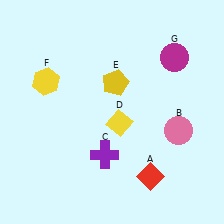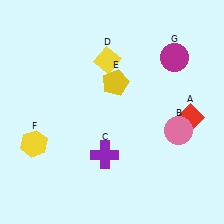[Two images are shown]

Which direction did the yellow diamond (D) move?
The yellow diamond (D) moved up.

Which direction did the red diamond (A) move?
The red diamond (A) moved up.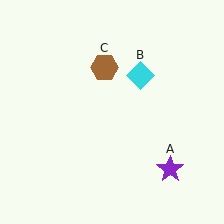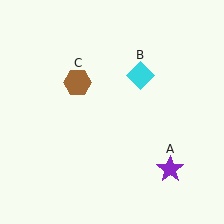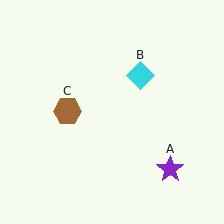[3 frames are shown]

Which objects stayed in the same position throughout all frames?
Purple star (object A) and cyan diamond (object B) remained stationary.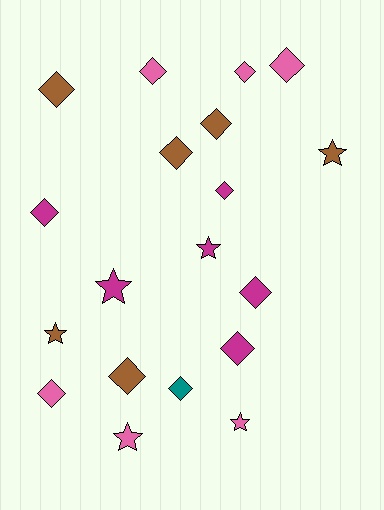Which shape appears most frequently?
Diamond, with 13 objects.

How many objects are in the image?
There are 19 objects.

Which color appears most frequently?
Pink, with 6 objects.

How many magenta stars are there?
There are 2 magenta stars.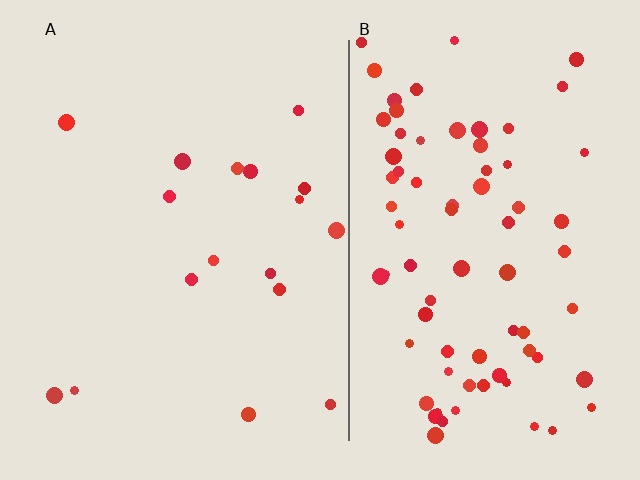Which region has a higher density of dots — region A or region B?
B (the right).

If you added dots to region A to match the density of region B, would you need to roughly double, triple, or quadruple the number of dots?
Approximately quadruple.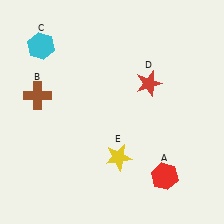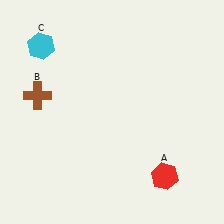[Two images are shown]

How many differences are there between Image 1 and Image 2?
There are 2 differences between the two images.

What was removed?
The yellow star (E), the red star (D) were removed in Image 2.